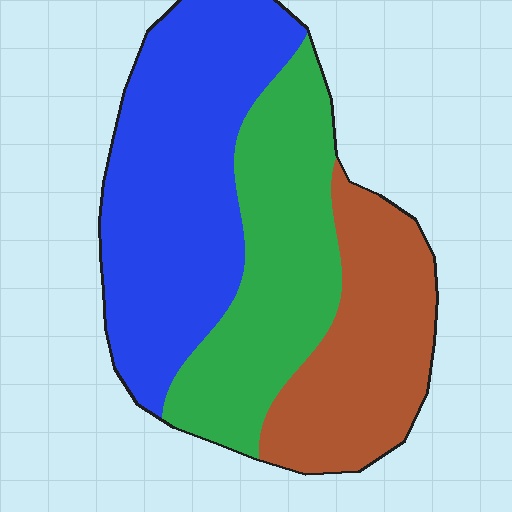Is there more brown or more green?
Green.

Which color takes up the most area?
Blue, at roughly 40%.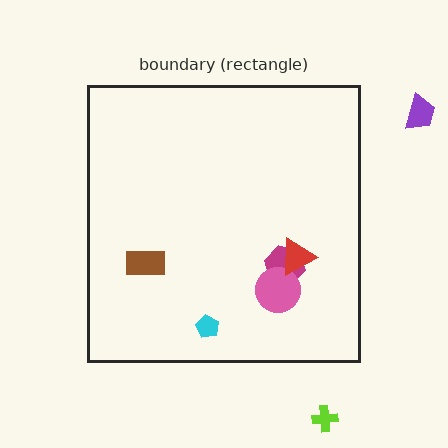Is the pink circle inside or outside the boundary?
Inside.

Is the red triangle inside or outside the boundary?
Inside.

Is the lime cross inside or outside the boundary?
Outside.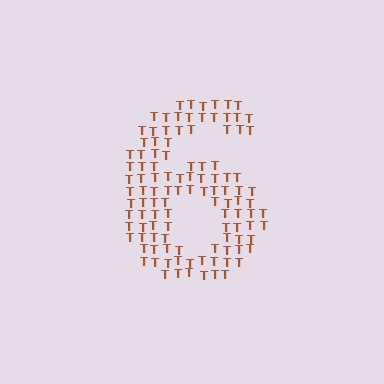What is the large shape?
The large shape is the digit 6.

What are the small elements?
The small elements are letter T's.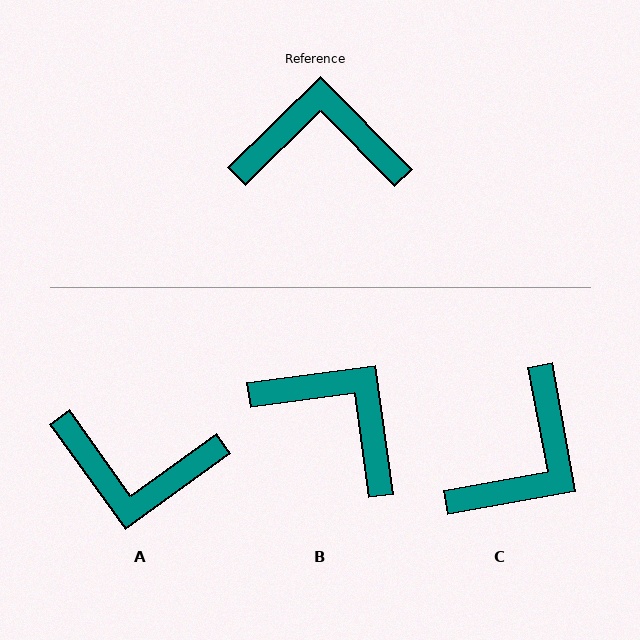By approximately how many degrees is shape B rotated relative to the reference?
Approximately 37 degrees clockwise.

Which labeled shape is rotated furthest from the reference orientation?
A, about 171 degrees away.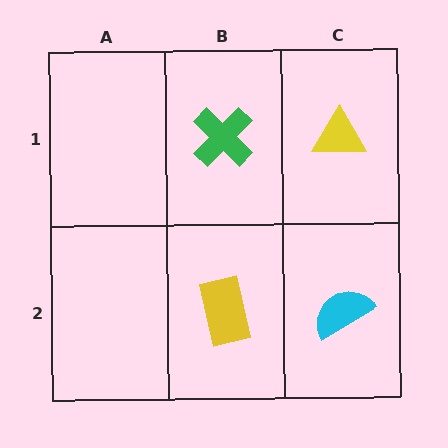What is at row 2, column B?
A yellow rectangle.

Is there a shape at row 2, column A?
No, that cell is empty.